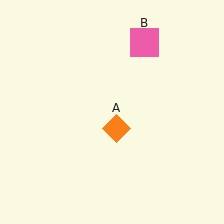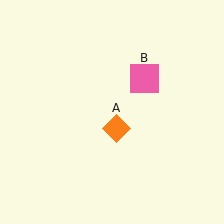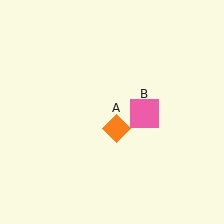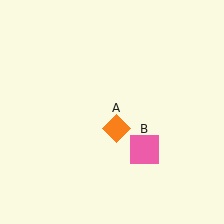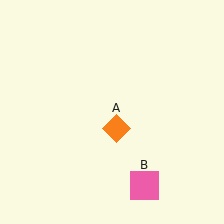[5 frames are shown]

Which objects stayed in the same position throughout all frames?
Orange diamond (object A) remained stationary.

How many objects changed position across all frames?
1 object changed position: pink square (object B).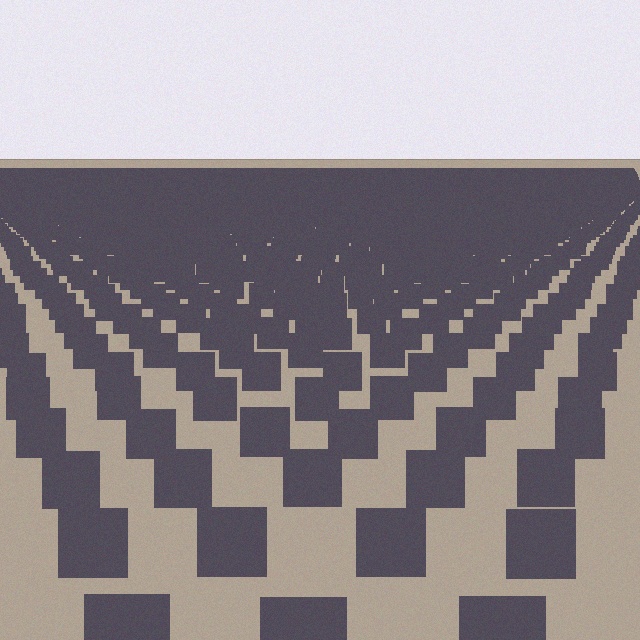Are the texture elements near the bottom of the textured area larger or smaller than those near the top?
Larger. Near the bottom, elements are closer to the viewer and appear at a bigger on-screen size.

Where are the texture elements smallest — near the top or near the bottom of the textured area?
Near the top.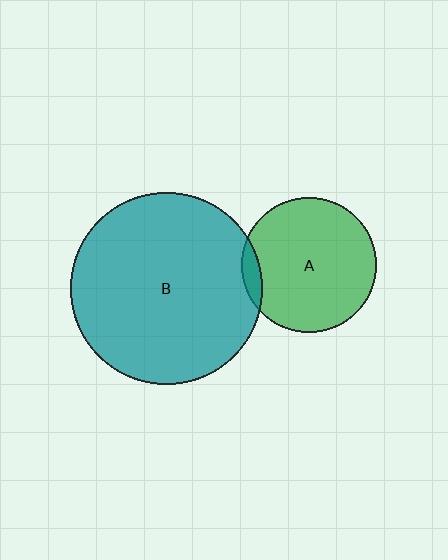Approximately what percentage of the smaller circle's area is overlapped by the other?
Approximately 5%.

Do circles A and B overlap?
Yes.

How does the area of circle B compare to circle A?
Approximately 2.0 times.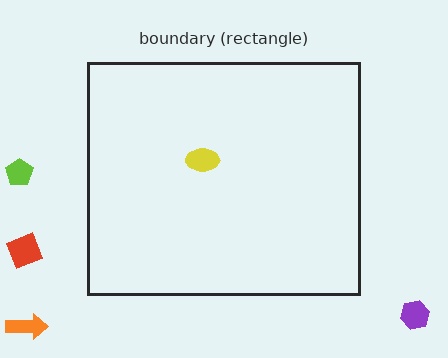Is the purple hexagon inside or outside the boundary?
Outside.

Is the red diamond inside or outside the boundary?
Outside.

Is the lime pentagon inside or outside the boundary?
Outside.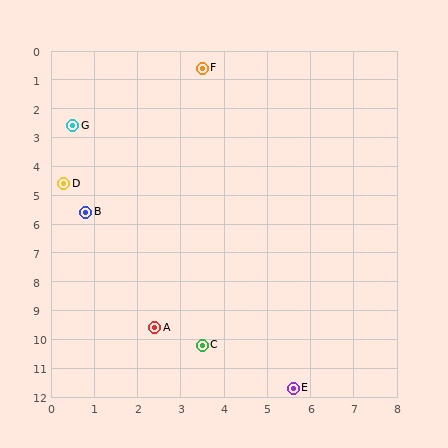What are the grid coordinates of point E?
Point E is at approximately (5.6, 11.7).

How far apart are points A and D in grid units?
Points A and D are about 5.4 grid units apart.